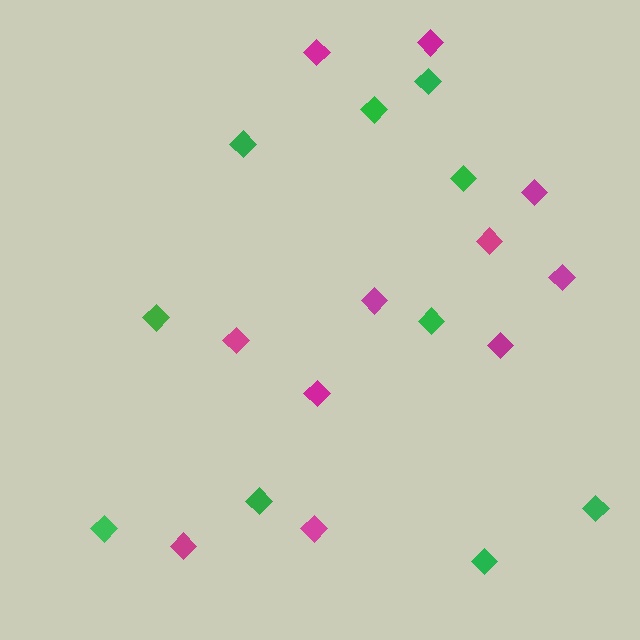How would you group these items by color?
There are 2 groups: one group of green diamonds (10) and one group of magenta diamonds (11).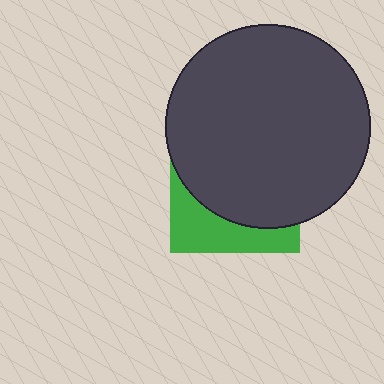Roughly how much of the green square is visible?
A small part of it is visible (roughly 30%).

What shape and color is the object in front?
The object in front is a dark gray circle.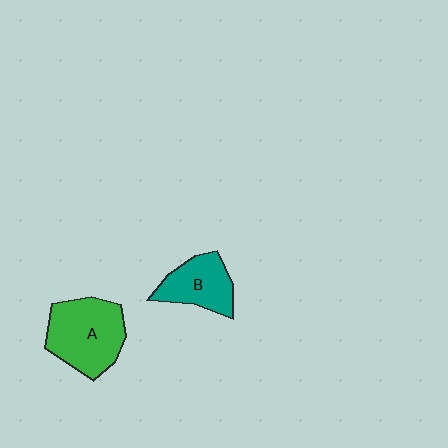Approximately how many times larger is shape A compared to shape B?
Approximately 1.5 times.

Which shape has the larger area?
Shape A (green).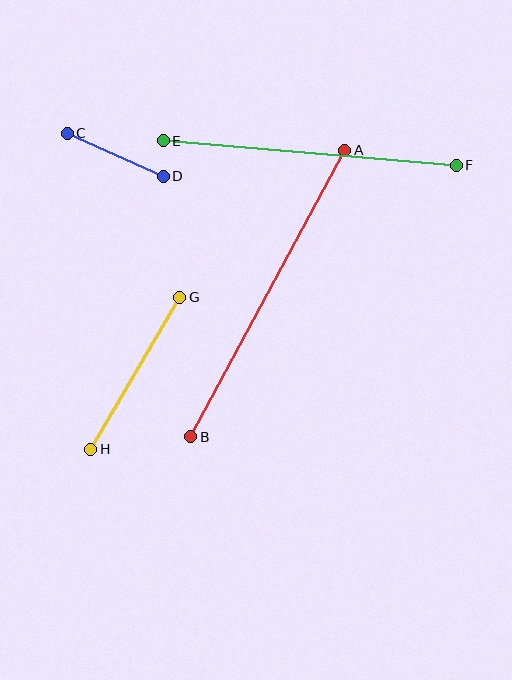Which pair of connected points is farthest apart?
Points A and B are farthest apart.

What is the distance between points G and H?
The distance is approximately 176 pixels.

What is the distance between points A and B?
The distance is approximately 326 pixels.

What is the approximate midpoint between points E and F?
The midpoint is at approximately (310, 153) pixels.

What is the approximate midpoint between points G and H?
The midpoint is at approximately (135, 373) pixels.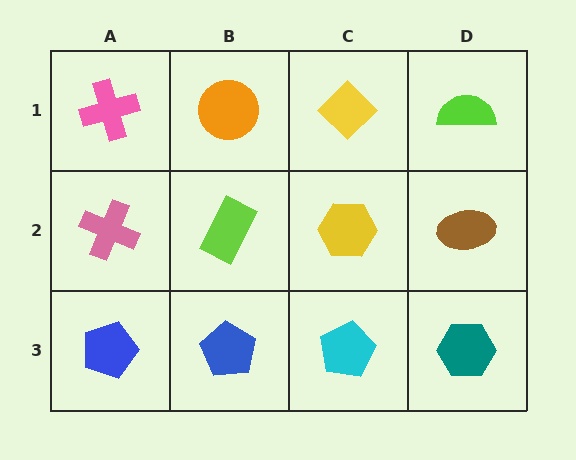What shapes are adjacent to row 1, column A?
A pink cross (row 2, column A), an orange circle (row 1, column B).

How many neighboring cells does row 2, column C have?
4.